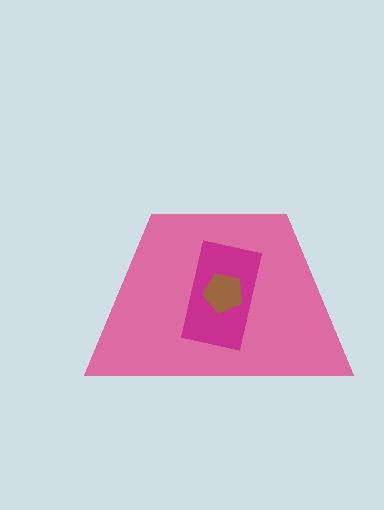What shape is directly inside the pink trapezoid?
The magenta rectangle.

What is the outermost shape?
The pink trapezoid.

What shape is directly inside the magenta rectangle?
The brown pentagon.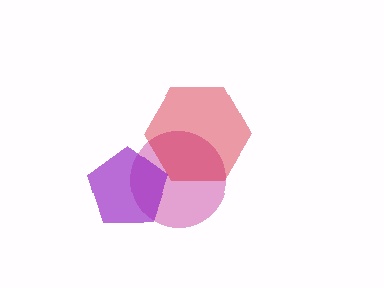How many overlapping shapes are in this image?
There are 3 overlapping shapes in the image.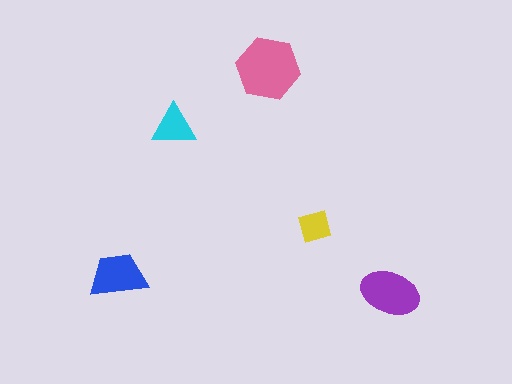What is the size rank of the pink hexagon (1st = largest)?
1st.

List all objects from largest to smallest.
The pink hexagon, the purple ellipse, the blue trapezoid, the cyan triangle, the yellow diamond.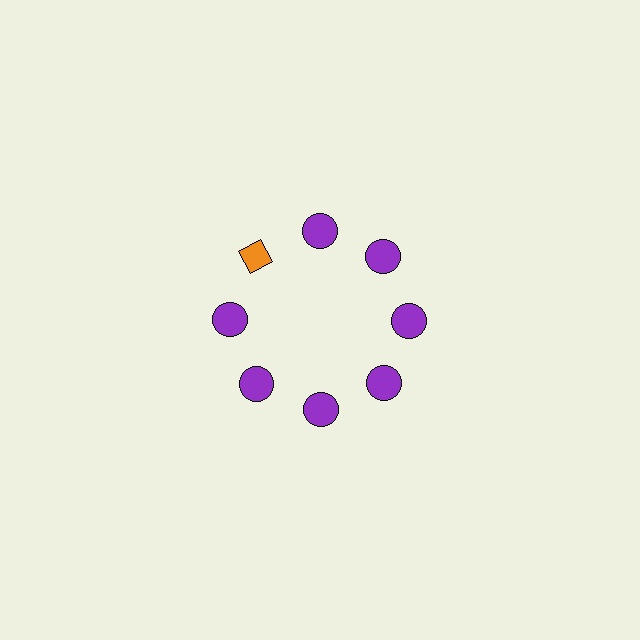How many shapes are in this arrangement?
There are 8 shapes arranged in a ring pattern.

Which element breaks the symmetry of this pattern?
The orange diamond at roughly the 10 o'clock position breaks the symmetry. All other shapes are purple circles.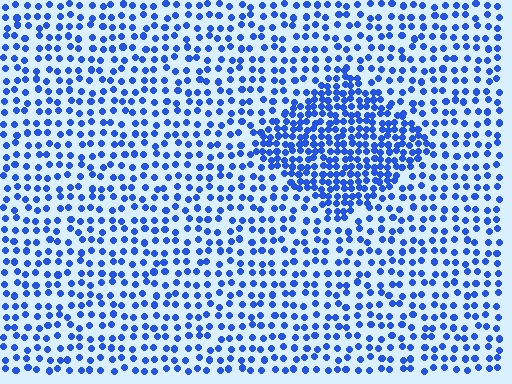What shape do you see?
I see a diamond.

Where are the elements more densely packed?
The elements are more densely packed inside the diamond boundary.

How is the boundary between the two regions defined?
The boundary is defined by a change in element density (approximately 2.1x ratio). All elements are the same color, size, and shape.